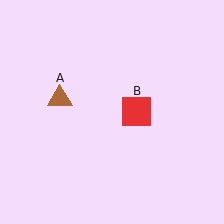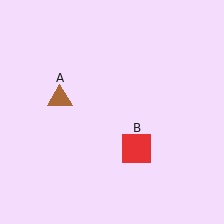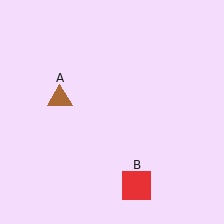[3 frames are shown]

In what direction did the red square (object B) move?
The red square (object B) moved down.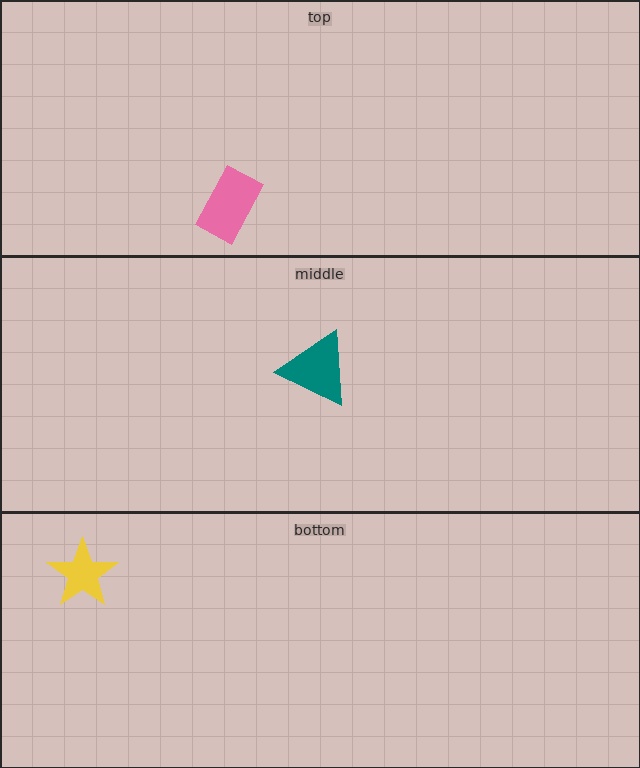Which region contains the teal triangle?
The middle region.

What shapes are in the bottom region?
The yellow star.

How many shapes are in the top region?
1.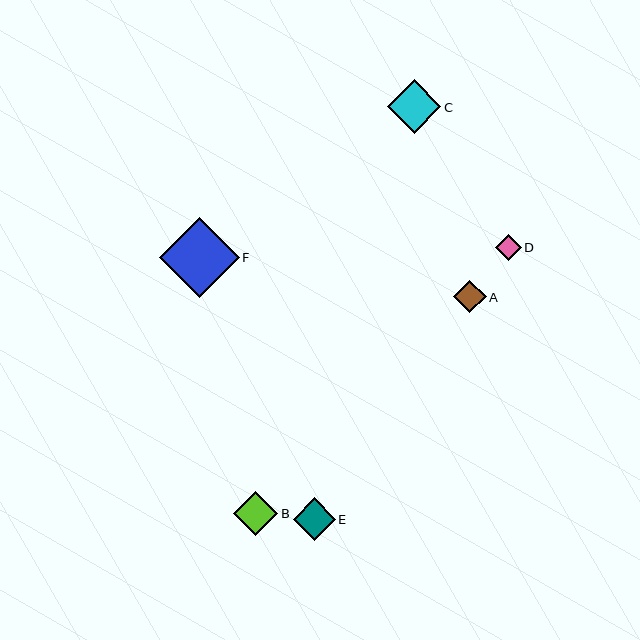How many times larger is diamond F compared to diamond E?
Diamond F is approximately 1.9 times the size of diamond E.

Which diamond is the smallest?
Diamond D is the smallest with a size of approximately 26 pixels.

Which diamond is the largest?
Diamond F is the largest with a size of approximately 80 pixels.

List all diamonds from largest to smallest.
From largest to smallest: F, C, B, E, A, D.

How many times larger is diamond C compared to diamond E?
Diamond C is approximately 1.3 times the size of diamond E.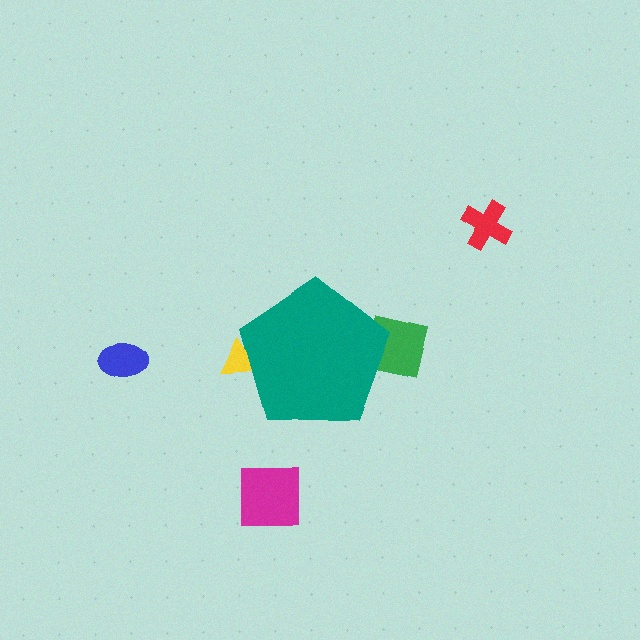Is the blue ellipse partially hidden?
No, the blue ellipse is fully visible.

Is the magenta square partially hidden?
No, the magenta square is fully visible.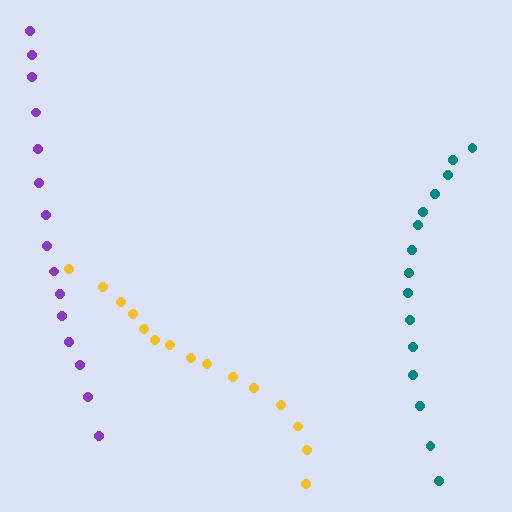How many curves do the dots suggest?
There are 3 distinct paths.